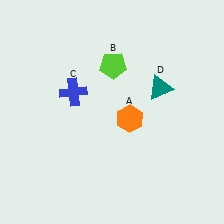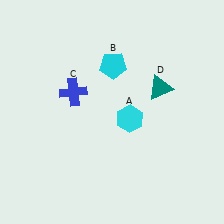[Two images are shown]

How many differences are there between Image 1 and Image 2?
There are 2 differences between the two images.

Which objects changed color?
A changed from orange to cyan. B changed from lime to cyan.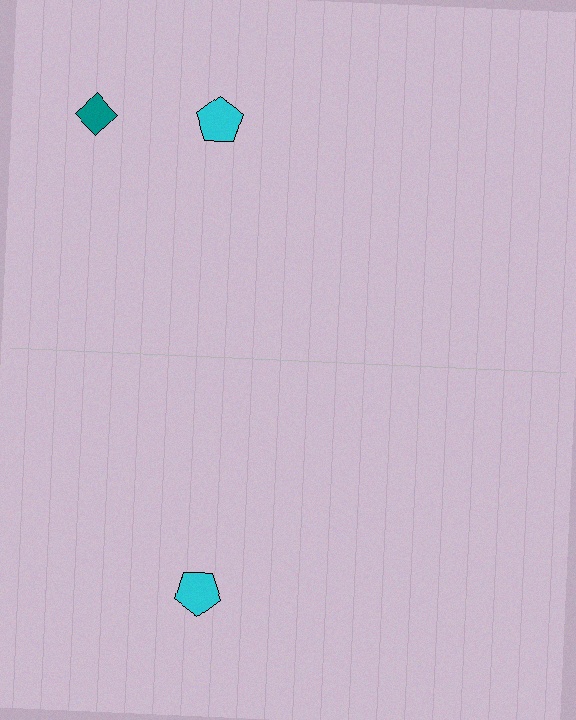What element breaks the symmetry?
A teal diamond is missing from the bottom side.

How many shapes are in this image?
There are 3 shapes in this image.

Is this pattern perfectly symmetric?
No, the pattern is not perfectly symmetric. A teal diamond is missing from the bottom side.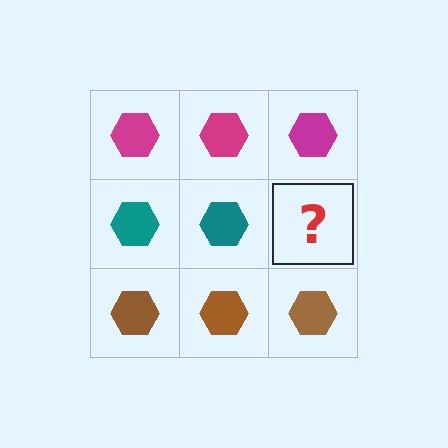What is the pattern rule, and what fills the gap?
The rule is that each row has a consistent color. The gap should be filled with a teal hexagon.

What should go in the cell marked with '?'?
The missing cell should contain a teal hexagon.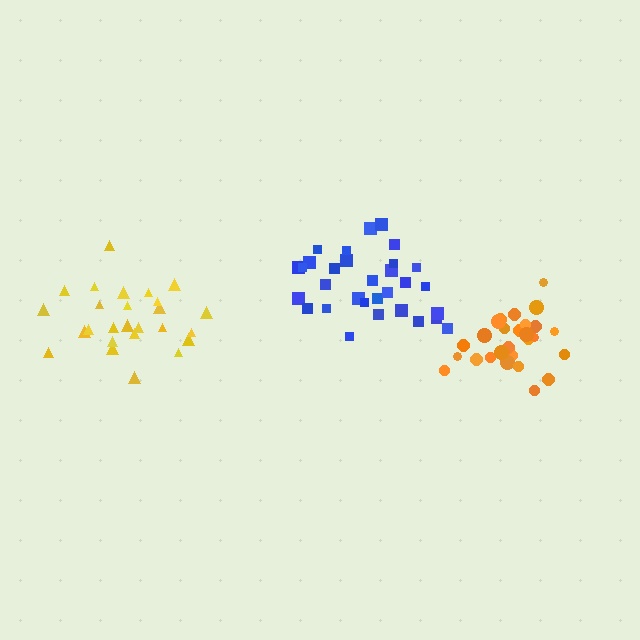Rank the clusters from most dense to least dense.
orange, blue, yellow.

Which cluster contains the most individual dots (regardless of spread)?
Blue (31).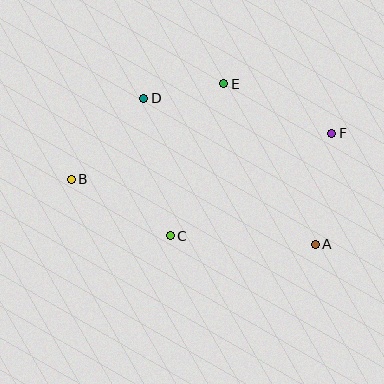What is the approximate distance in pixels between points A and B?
The distance between A and B is approximately 253 pixels.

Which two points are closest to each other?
Points D and E are closest to each other.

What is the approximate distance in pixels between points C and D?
The distance between C and D is approximately 140 pixels.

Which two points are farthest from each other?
Points B and F are farthest from each other.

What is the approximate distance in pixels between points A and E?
The distance between A and E is approximately 185 pixels.